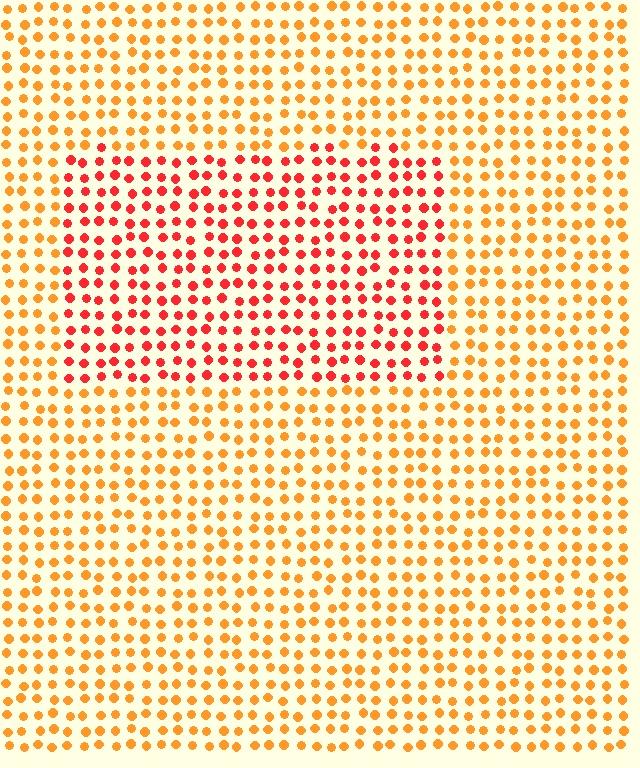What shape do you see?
I see a rectangle.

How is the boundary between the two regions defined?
The boundary is defined purely by a slight shift in hue (about 34 degrees). Spacing, size, and orientation are identical on both sides.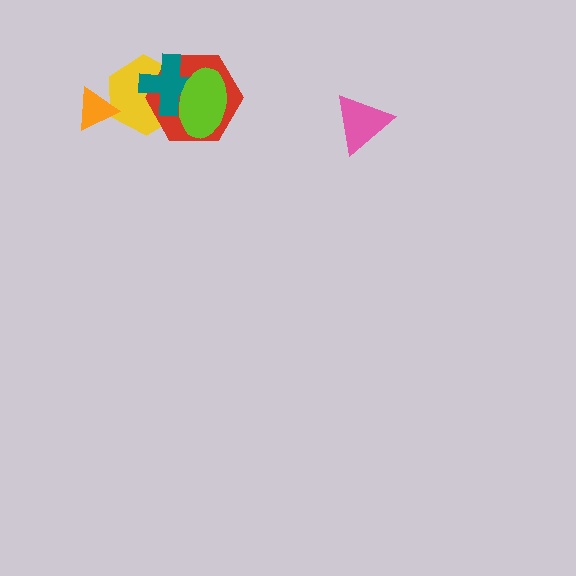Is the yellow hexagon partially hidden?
Yes, it is partially covered by another shape.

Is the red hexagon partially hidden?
Yes, it is partially covered by another shape.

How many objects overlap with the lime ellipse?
3 objects overlap with the lime ellipse.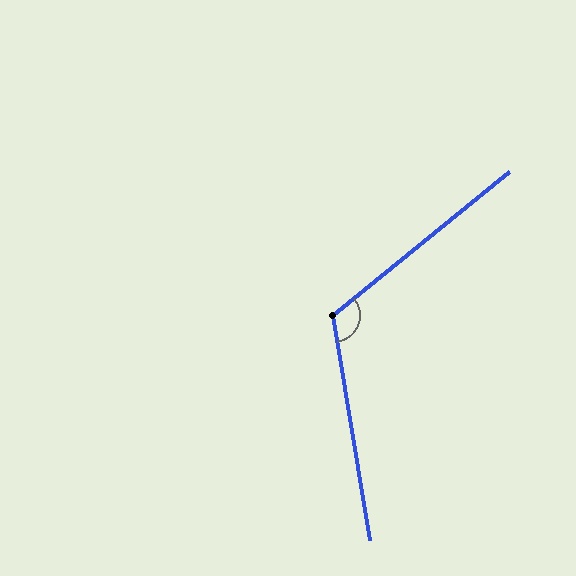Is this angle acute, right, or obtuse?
It is obtuse.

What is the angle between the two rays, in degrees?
Approximately 120 degrees.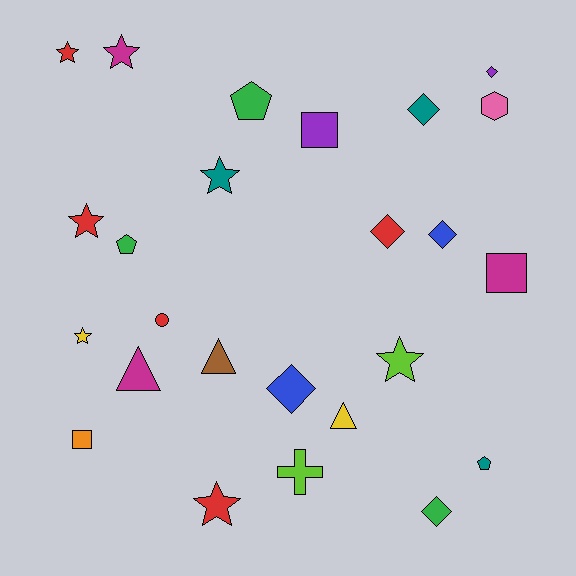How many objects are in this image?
There are 25 objects.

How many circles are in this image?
There is 1 circle.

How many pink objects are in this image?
There is 1 pink object.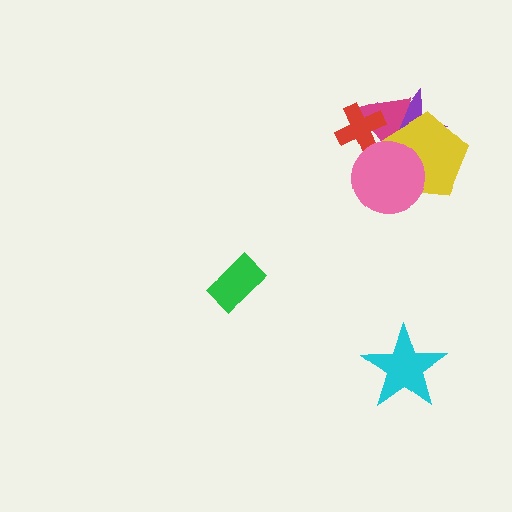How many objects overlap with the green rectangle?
0 objects overlap with the green rectangle.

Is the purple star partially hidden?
Yes, it is partially covered by another shape.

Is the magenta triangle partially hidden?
Yes, it is partially covered by another shape.